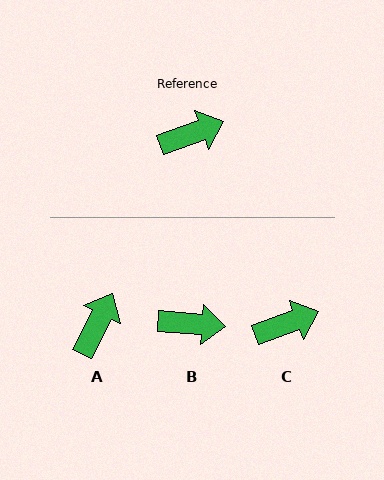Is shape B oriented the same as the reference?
No, it is off by about 25 degrees.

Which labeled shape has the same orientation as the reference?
C.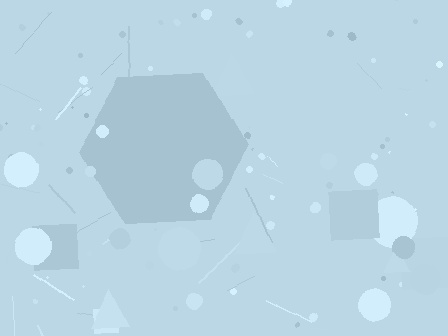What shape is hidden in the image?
A hexagon is hidden in the image.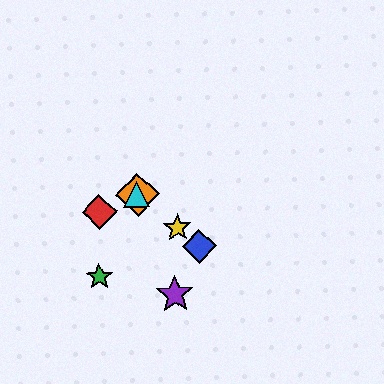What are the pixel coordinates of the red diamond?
The red diamond is at (100, 212).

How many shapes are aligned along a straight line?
4 shapes (the blue diamond, the yellow star, the orange diamond, the cyan triangle) are aligned along a straight line.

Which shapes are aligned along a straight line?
The blue diamond, the yellow star, the orange diamond, the cyan triangle are aligned along a straight line.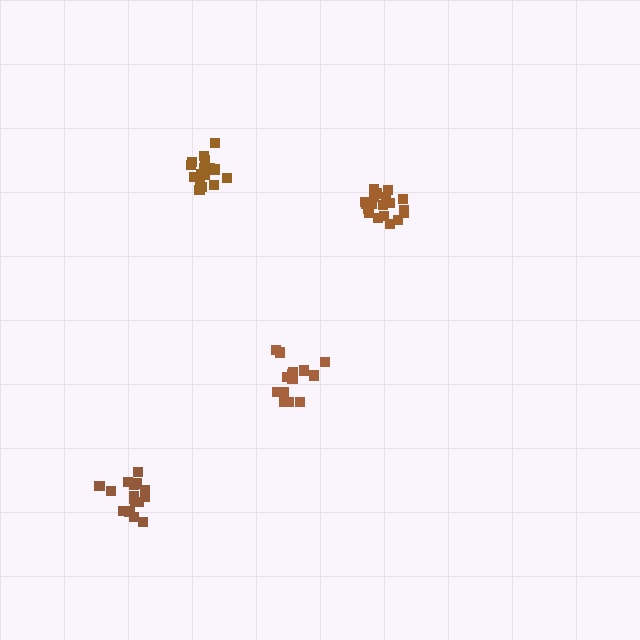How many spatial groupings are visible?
There are 4 spatial groupings.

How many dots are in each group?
Group 1: 16 dots, Group 2: 20 dots, Group 3: 14 dots, Group 4: 16 dots (66 total).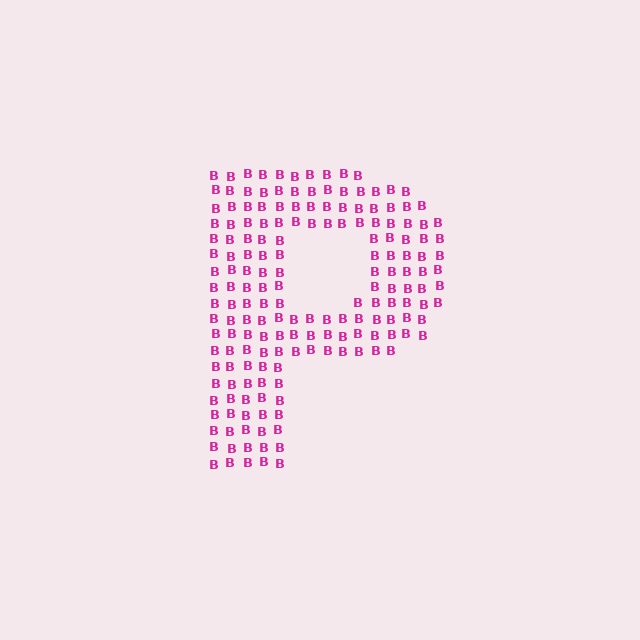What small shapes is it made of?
It is made of small letter B's.